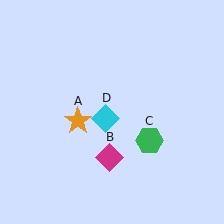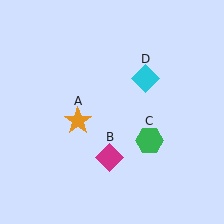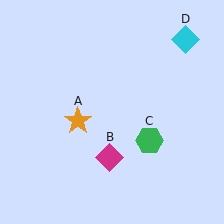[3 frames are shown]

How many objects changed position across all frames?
1 object changed position: cyan diamond (object D).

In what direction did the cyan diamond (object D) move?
The cyan diamond (object D) moved up and to the right.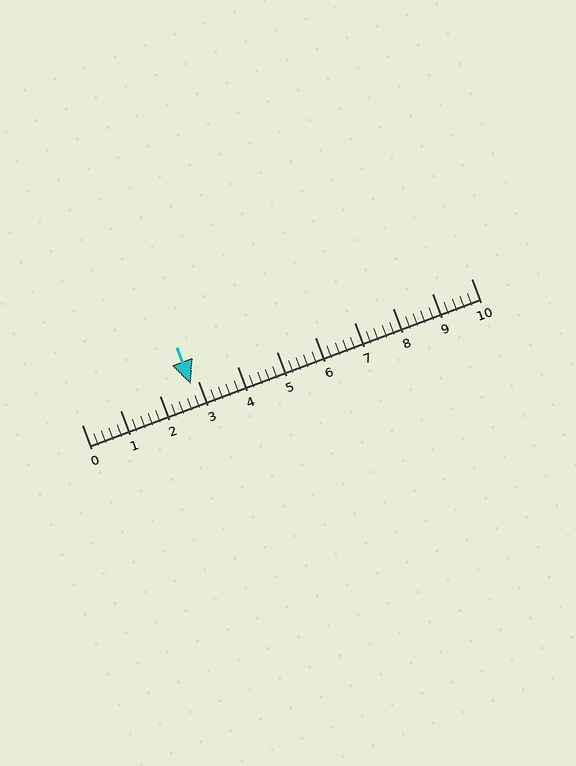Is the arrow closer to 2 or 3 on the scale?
The arrow is closer to 3.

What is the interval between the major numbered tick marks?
The major tick marks are spaced 1 units apart.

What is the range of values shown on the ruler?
The ruler shows values from 0 to 10.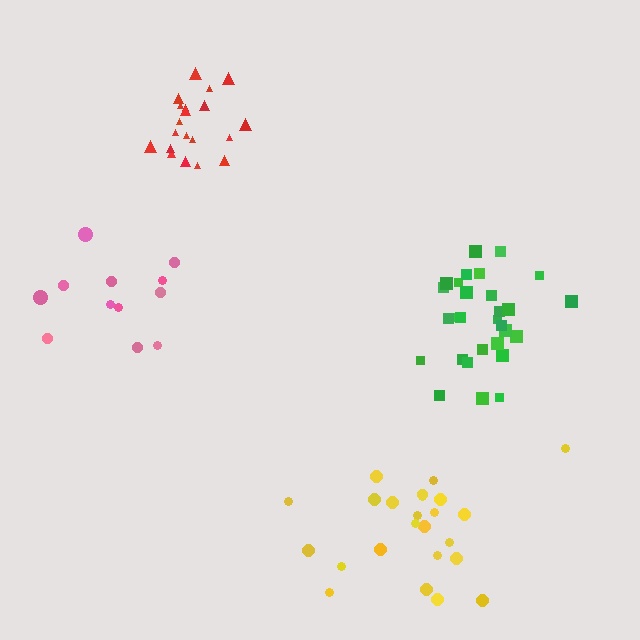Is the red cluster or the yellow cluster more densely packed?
Red.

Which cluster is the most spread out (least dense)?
Yellow.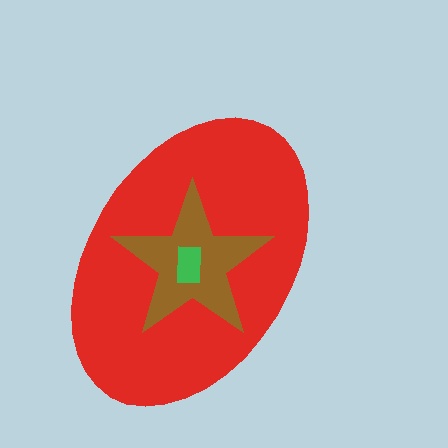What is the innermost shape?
The green rectangle.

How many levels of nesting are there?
3.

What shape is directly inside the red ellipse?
The brown star.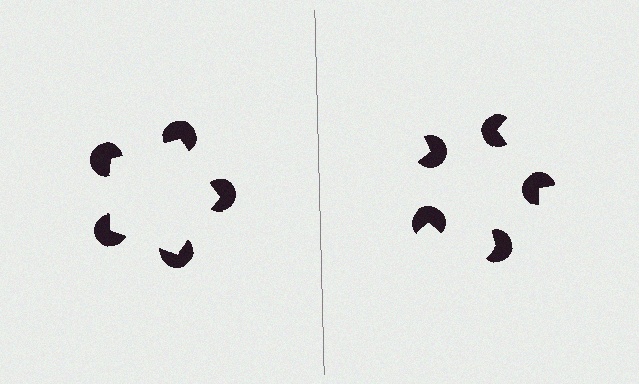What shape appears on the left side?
An illusory pentagon.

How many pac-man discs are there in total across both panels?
10 — 5 on each side.